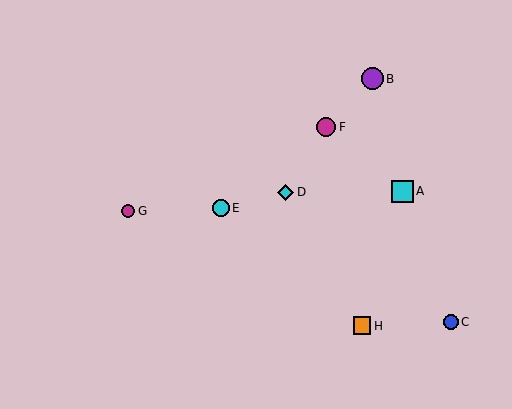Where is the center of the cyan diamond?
The center of the cyan diamond is at (286, 192).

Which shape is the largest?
The purple circle (labeled B) is the largest.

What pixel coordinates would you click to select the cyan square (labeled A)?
Click at (403, 191) to select the cyan square A.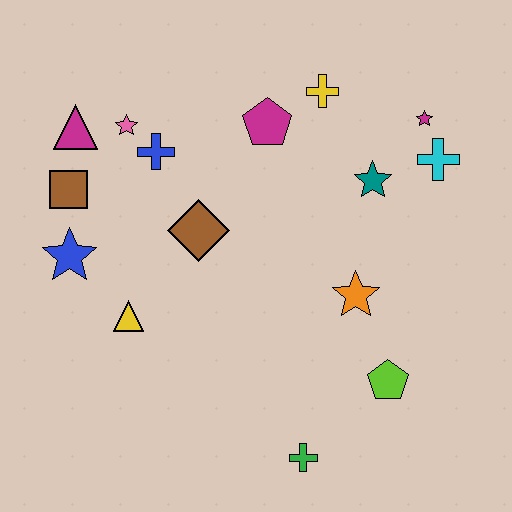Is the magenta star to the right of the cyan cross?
No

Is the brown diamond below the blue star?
No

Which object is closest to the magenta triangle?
The pink star is closest to the magenta triangle.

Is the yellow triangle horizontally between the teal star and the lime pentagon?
No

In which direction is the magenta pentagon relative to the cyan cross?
The magenta pentagon is to the left of the cyan cross.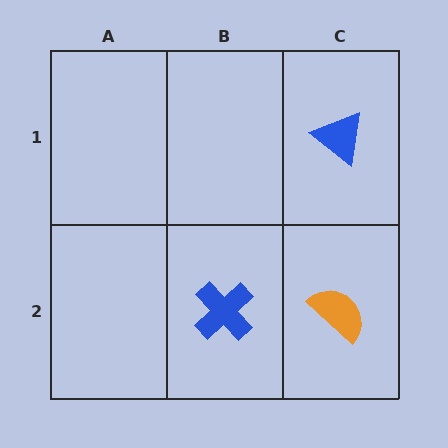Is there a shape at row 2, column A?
No, that cell is empty.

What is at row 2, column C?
An orange semicircle.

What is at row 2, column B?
A blue cross.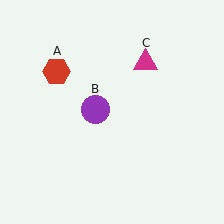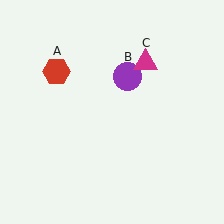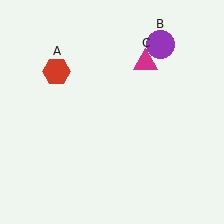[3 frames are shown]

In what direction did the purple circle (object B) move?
The purple circle (object B) moved up and to the right.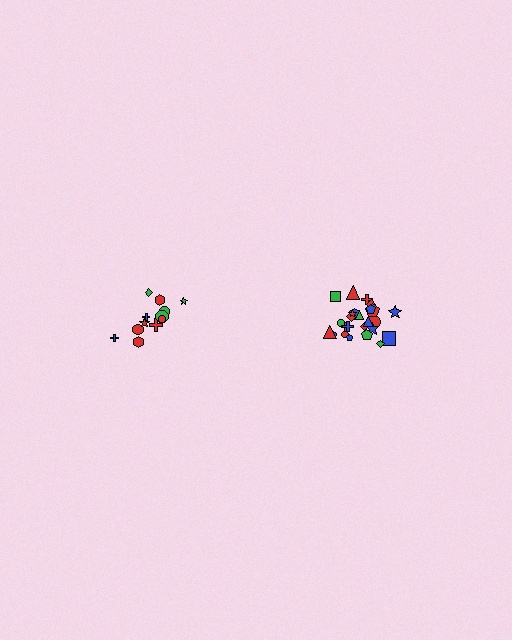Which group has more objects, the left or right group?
The right group.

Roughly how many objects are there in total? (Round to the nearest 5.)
Roughly 35 objects in total.